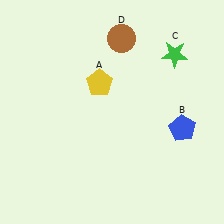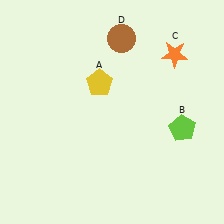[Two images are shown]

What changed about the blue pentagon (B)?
In Image 1, B is blue. In Image 2, it changed to lime.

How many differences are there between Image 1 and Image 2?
There are 2 differences between the two images.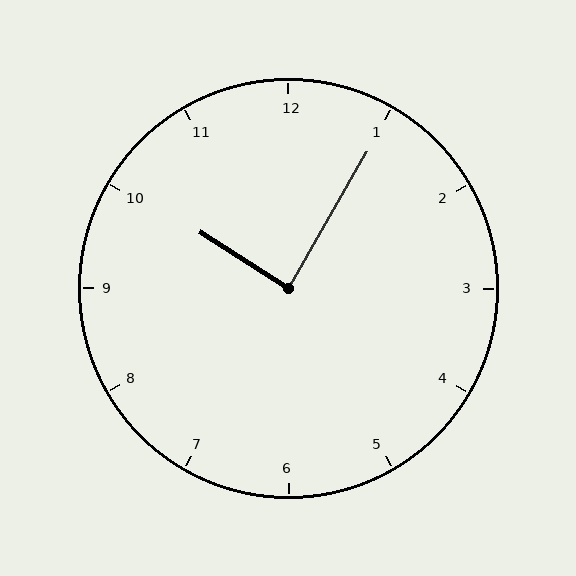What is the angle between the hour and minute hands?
Approximately 88 degrees.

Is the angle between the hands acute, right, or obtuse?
It is right.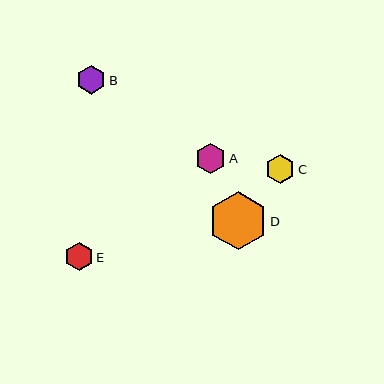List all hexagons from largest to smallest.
From largest to smallest: D, A, C, B, E.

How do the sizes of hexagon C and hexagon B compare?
Hexagon C and hexagon B are approximately the same size.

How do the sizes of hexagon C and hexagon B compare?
Hexagon C and hexagon B are approximately the same size.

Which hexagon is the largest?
Hexagon D is the largest with a size of approximately 58 pixels.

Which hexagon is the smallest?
Hexagon E is the smallest with a size of approximately 29 pixels.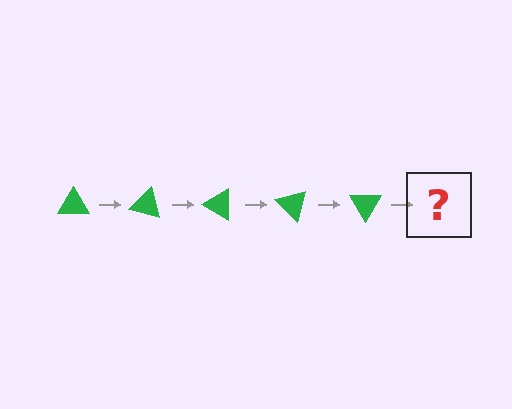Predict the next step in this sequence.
The next step is a green triangle rotated 75 degrees.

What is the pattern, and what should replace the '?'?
The pattern is that the triangle rotates 15 degrees each step. The '?' should be a green triangle rotated 75 degrees.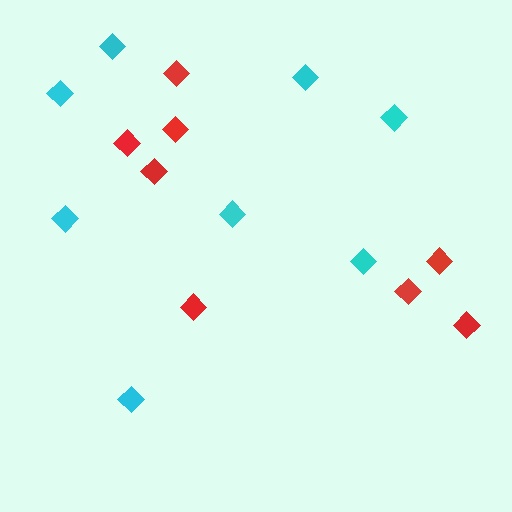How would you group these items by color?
There are 2 groups: one group of cyan diamonds (8) and one group of red diamonds (8).